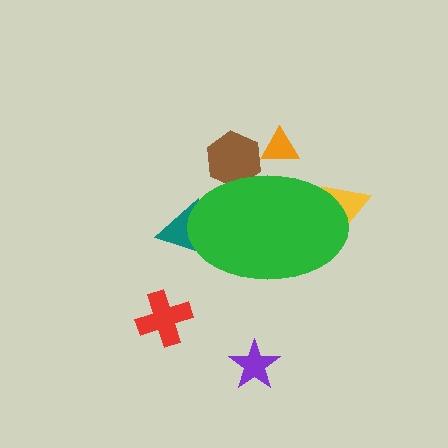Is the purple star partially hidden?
No, the purple star is fully visible.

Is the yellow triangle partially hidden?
Yes, the yellow triangle is partially hidden behind the green ellipse.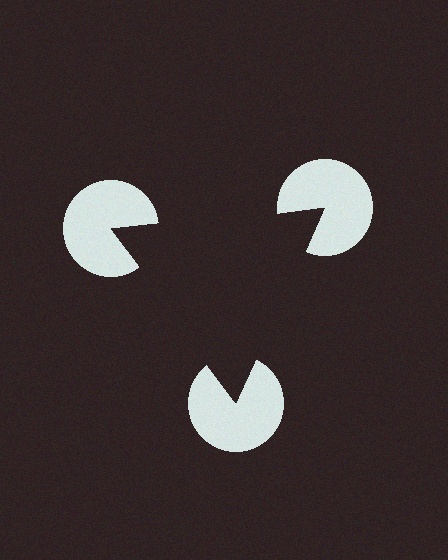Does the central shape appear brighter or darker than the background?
It typically appears slightly darker than the background, even though no actual brightness change is drawn.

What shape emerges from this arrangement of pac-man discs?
An illusory triangle — its edges are inferred from the aligned wedge cuts in the pac-man discs, not physically drawn.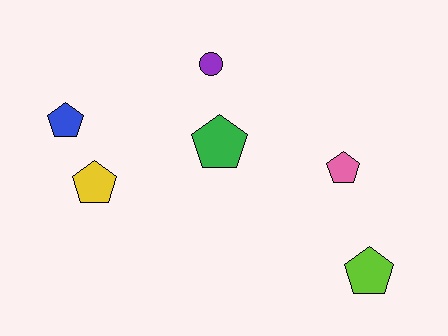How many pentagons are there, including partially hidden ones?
There are 5 pentagons.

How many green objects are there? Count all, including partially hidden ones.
There is 1 green object.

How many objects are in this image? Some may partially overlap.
There are 6 objects.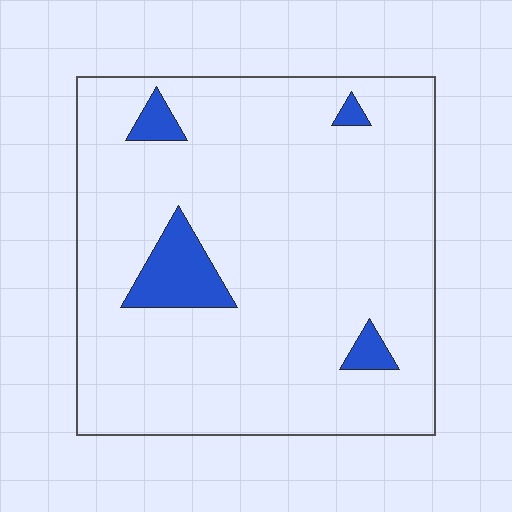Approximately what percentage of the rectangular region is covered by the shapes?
Approximately 10%.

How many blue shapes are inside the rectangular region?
4.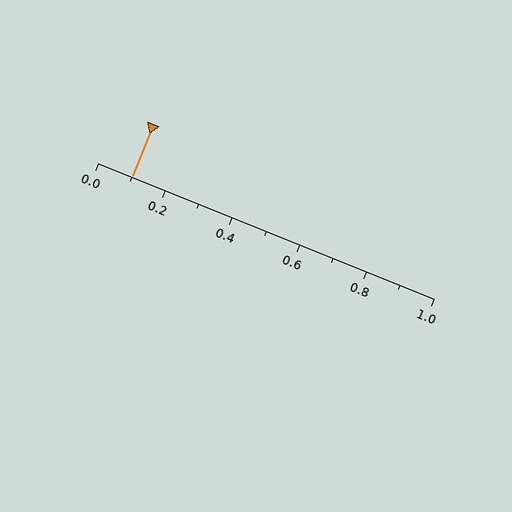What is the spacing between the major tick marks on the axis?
The major ticks are spaced 0.2 apart.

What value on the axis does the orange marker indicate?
The marker indicates approximately 0.1.